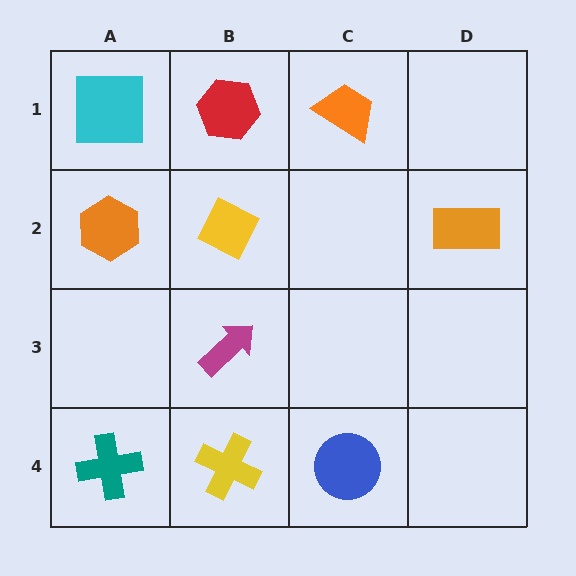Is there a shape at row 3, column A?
No, that cell is empty.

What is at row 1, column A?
A cyan square.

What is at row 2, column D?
An orange rectangle.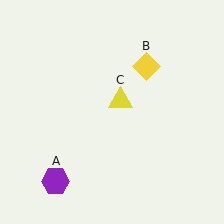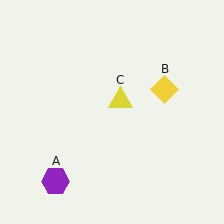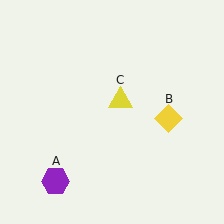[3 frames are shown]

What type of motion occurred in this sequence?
The yellow diamond (object B) rotated clockwise around the center of the scene.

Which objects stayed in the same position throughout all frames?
Purple hexagon (object A) and yellow triangle (object C) remained stationary.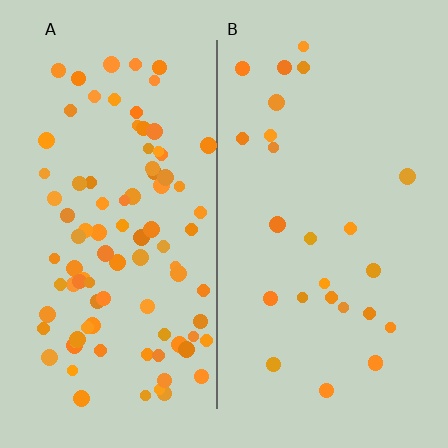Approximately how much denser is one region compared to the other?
Approximately 3.6× — region A over region B.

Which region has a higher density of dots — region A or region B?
A (the left).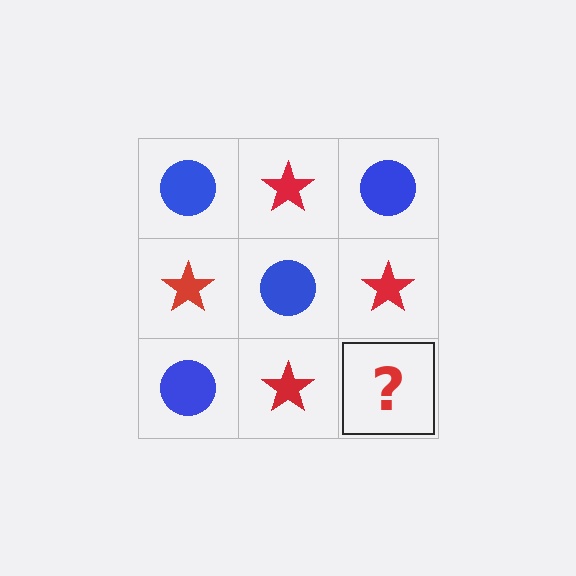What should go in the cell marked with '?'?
The missing cell should contain a blue circle.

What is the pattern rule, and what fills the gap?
The rule is that it alternates blue circle and red star in a checkerboard pattern. The gap should be filled with a blue circle.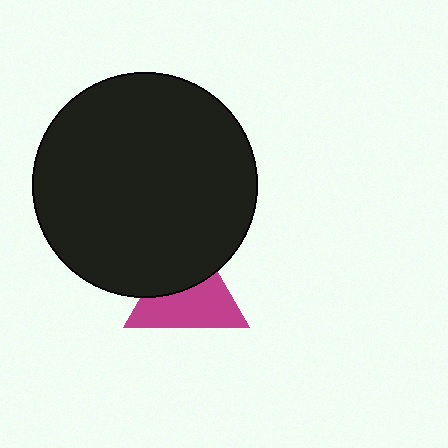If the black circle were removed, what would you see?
You would see the complete magenta triangle.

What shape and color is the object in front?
The object in front is a black circle.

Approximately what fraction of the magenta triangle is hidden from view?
Roughly 42% of the magenta triangle is hidden behind the black circle.